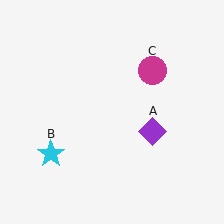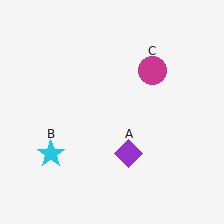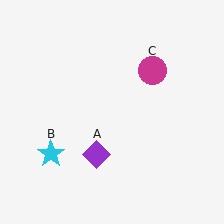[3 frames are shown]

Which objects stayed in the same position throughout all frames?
Cyan star (object B) and magenta circle (object C) remained stationary.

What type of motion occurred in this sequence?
The purple diamond (object A) rotated clockwise around the center of the scene.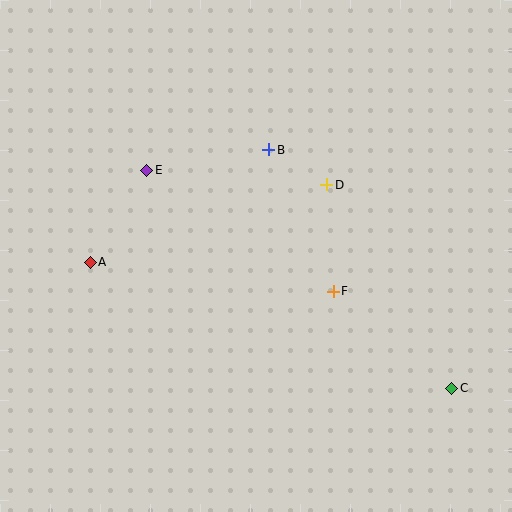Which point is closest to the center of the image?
Point F at (333, 291) is closest to the center.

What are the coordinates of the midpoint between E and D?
The midpoint between E and D is at (237, 178).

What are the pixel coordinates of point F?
Point F is at (333, 291).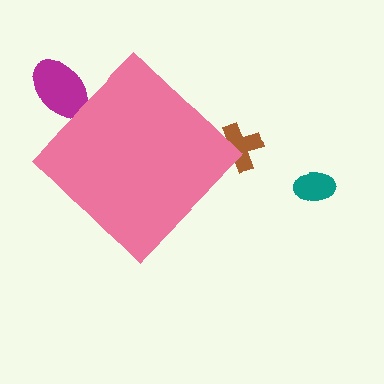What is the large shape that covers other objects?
A pink diamond.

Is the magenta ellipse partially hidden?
Yes, the magenta ellipse is partially hidden behind the pink diamond.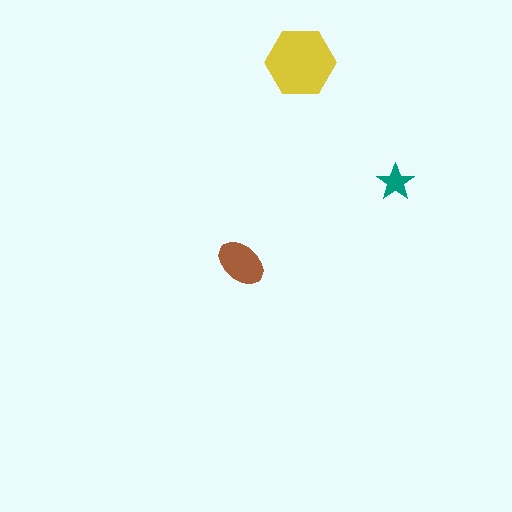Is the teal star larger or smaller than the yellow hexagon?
Smaller.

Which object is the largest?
The yellow hexagon.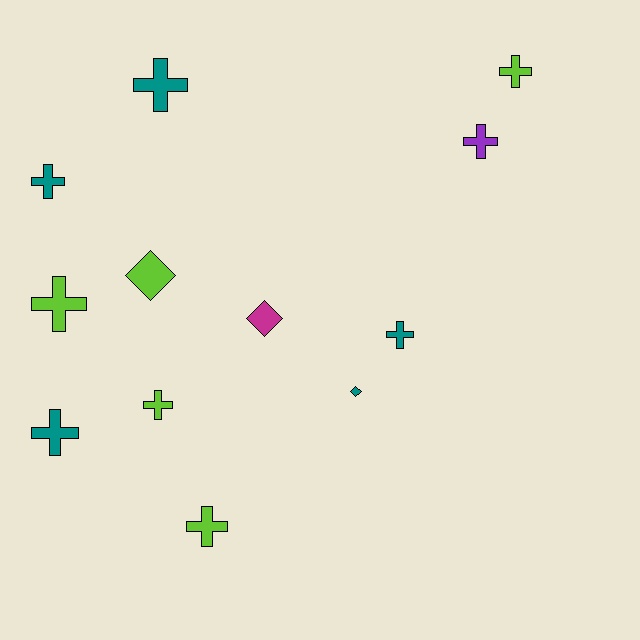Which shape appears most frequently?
Cross, with 9 objects.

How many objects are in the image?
There are 12 objects.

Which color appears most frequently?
Lime, with 5 objects.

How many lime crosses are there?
There are 4 lime crosses.